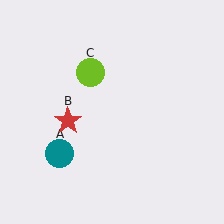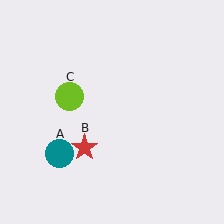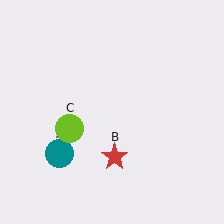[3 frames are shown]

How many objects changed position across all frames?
2 objects changed position: red star (object B), lime circle (object C).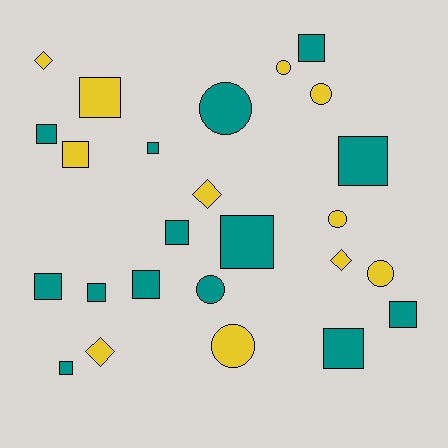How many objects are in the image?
There are 25 objects.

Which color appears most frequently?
Teal, with 14 objects.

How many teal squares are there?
There are 12 teal squares.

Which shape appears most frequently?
Square, with 14 objects.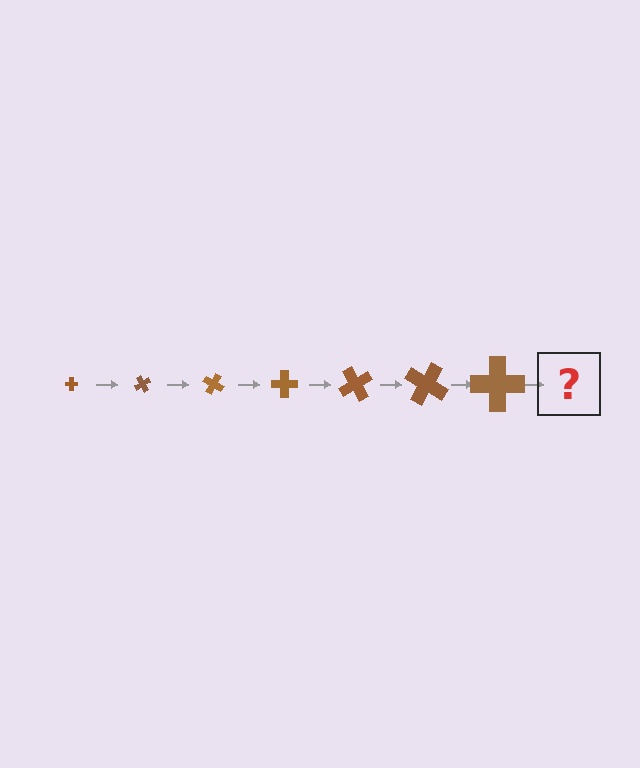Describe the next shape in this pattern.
It should be a cross, larger than the previous one and rotated 420 degrees from the start.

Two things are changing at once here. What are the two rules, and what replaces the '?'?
The two rules are that the cross grows larger each step and it rotates 60 degrees each step. The '?' should be a cross, larger than the previous one and rotated 420 degrees from the start.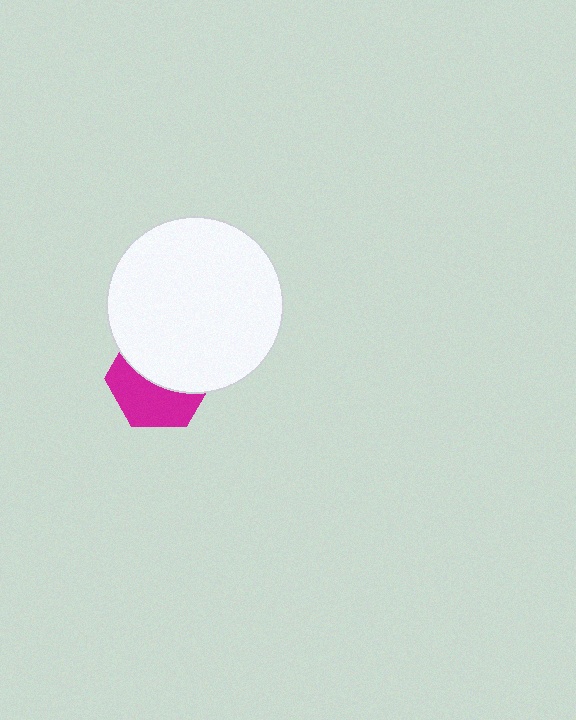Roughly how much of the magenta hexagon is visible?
About half of it is visible (roughly 48%).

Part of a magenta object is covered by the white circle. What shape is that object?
It is a hexagon.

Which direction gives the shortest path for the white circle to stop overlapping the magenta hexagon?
Moving up gives the shortest separation.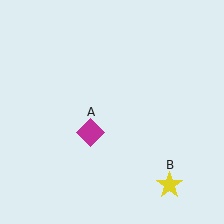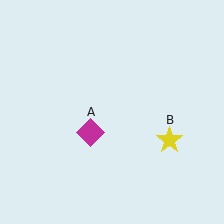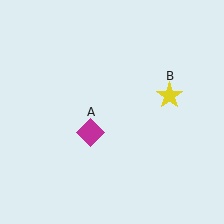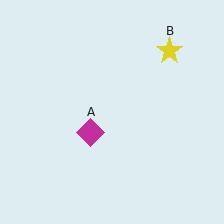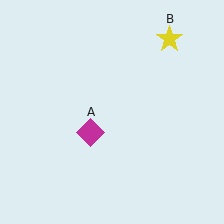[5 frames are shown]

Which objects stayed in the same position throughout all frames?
Magenta diamond (object A) remained stationary.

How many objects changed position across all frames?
1 object changed position: yellow star (object B).